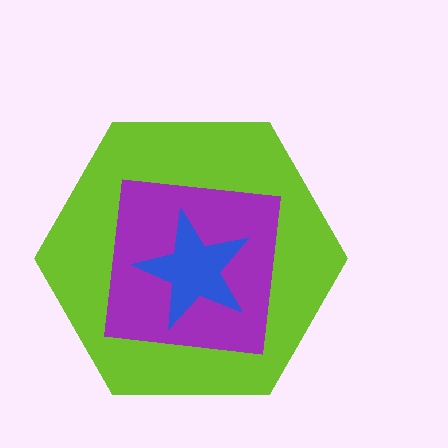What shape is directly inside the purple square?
The blue star.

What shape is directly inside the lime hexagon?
The purple square.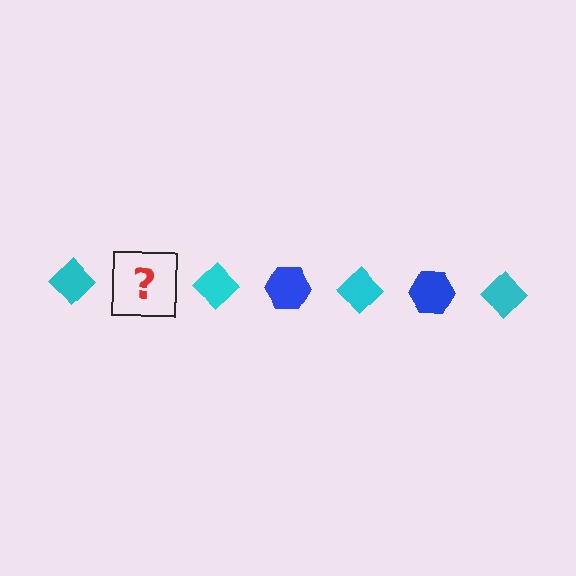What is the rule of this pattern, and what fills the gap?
The rule is that the pattern alternates between cyan diamond and blue hexagon. The gap should be filled with a blue hexagon.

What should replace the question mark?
The question mark should be replaced with a blue hexagon.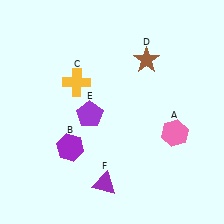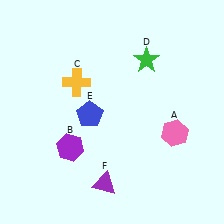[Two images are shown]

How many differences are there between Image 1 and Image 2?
There are 2 differences between the two images.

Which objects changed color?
D changed from brown to green. E changed from purple to blue.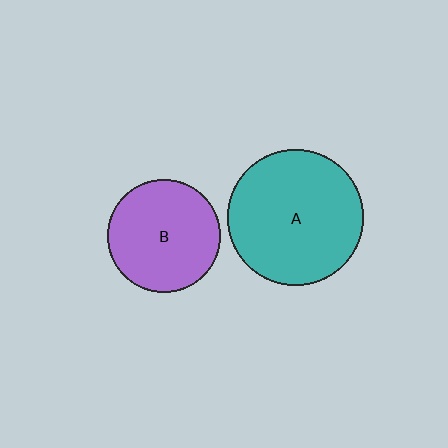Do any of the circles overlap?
No, none of the circles overlap.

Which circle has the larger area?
Circle A (teal).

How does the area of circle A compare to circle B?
Approximately 1.5 times.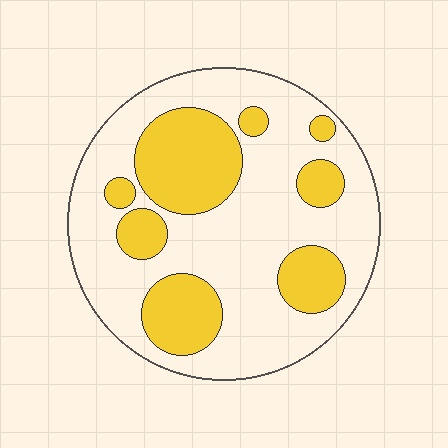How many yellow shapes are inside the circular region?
8.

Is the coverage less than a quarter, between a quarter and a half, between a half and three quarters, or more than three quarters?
Between a quarter and a half.